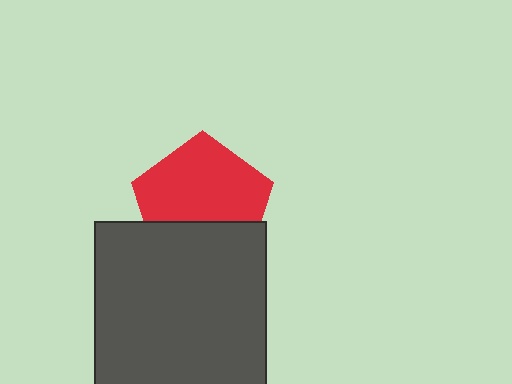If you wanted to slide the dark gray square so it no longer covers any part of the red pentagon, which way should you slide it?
Slide it down — that is the most direct way to separate the two shapes.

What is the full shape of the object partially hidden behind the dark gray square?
The partially hidden object is a red pentagon.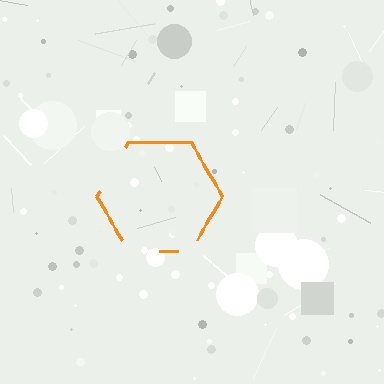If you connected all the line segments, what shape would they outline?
They would outline a hexagon.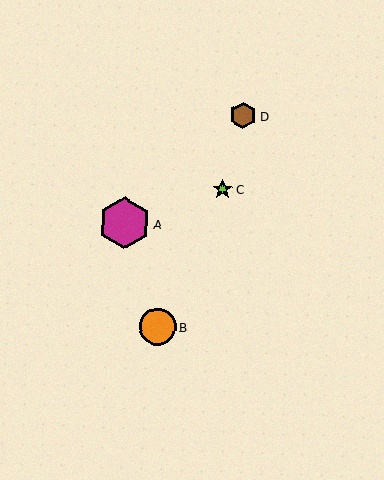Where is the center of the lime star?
The center of the lime star is at (223, 190).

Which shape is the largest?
The magenta hexagon (labeled A) is the largest.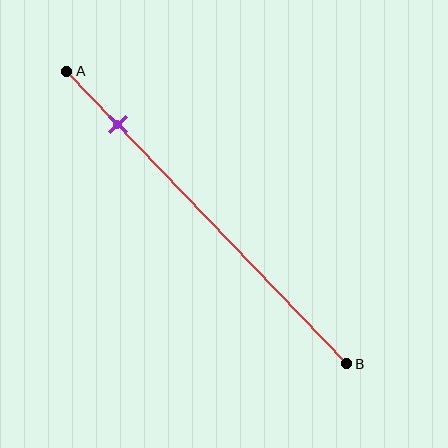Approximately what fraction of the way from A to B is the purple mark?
The purple mark is approximately 20% of the way from A to B.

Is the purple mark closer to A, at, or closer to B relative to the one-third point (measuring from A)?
The purple mark is closer to point A than the one-third point of segment AB.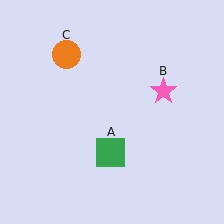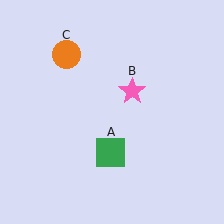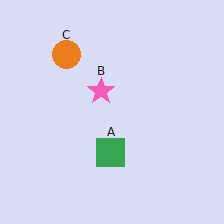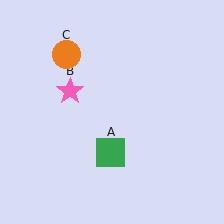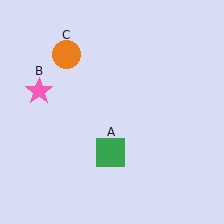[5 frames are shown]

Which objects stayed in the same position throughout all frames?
Green square (object A) and orange circle (object C) remained stationary.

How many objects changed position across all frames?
1 object changed position: pink star (object B).